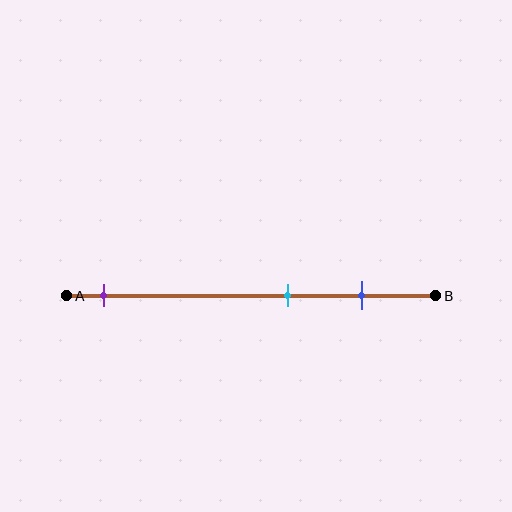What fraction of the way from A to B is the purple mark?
The purple mark is approximately 10% (0.1) of the way from A to B.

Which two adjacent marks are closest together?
The cyan and blue marks are the closest adjacent pair.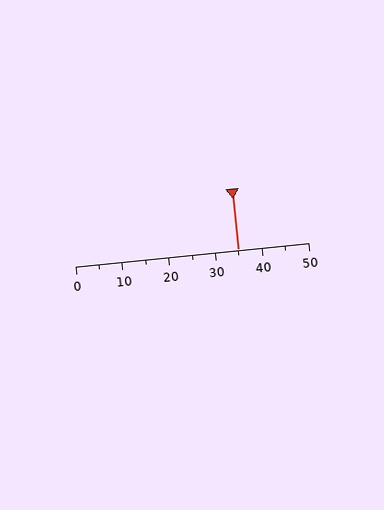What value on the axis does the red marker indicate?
The marker indicates approximately 35.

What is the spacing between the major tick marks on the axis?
The major ticks are spaced 10 apart.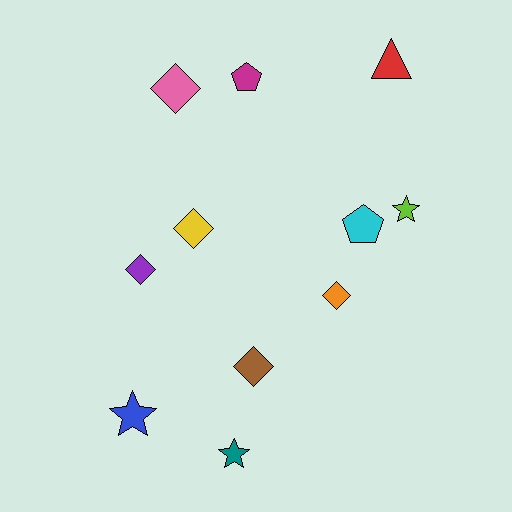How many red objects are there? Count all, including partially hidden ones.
There is 1 red object.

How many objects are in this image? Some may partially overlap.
There are 11 objects.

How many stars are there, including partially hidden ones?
There are 3 stars.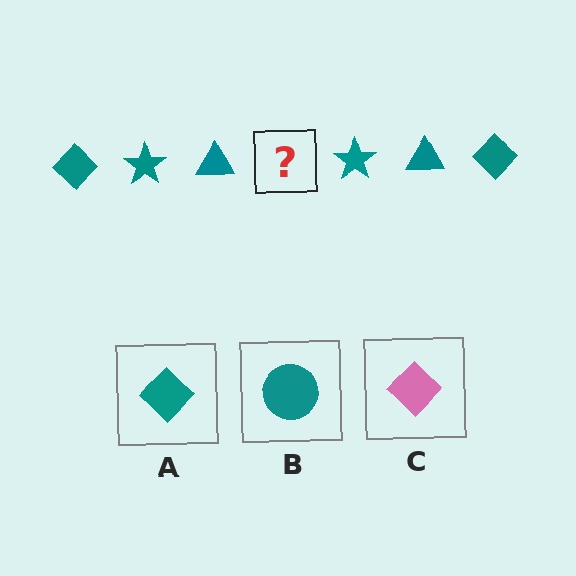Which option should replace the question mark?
Option A.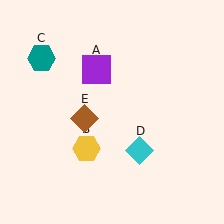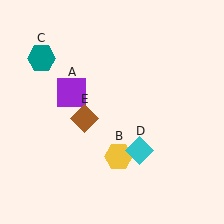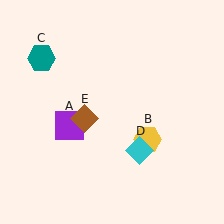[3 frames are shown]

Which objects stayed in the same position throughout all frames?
Teal hexagon (object C) and cyan diamond (object D) and brown diamond (object E) remained stationary.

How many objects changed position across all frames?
2 objects changed position: purple square (object A), yellow hexagon (object B).